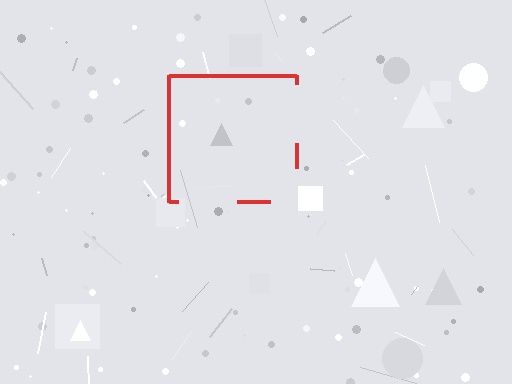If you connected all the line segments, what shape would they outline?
They would outline a square.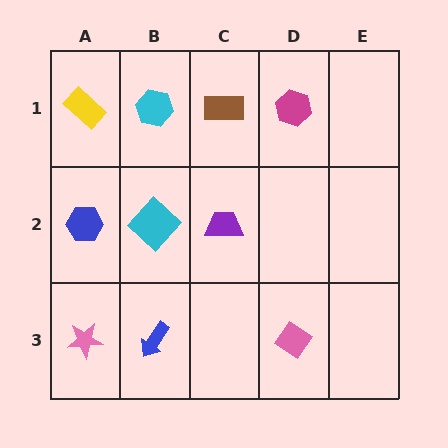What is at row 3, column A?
A pink star.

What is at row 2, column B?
A cyan diamond.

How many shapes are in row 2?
3 shapes.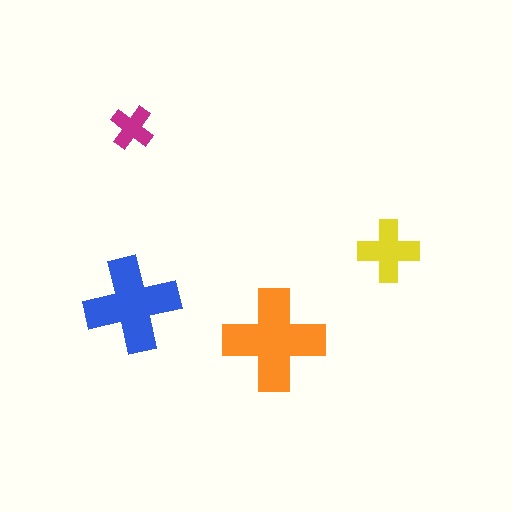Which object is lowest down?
The orange cross is bottommost.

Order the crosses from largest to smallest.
the orange one, the blue one, the yellow one, the magenta one.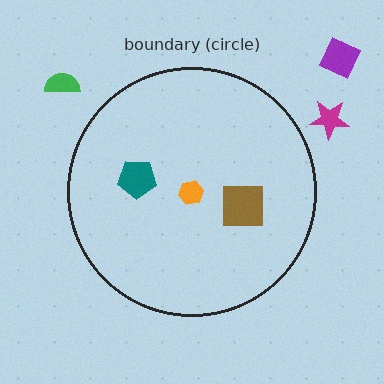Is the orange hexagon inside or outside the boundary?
Inside.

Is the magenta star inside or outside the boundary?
Outside.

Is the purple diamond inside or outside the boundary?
Outside.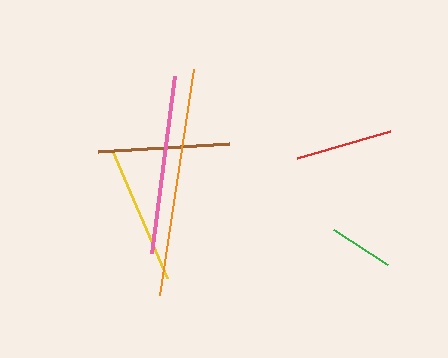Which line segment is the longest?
The orange line is the longest at approximately 229 pixels.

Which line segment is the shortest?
The green line is the shortest at approximately 65 pixels.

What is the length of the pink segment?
The pink segment is approximately 179 pixels long.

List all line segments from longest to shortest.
From longest to shortest: orange, pink, yellow, brown, red, green.